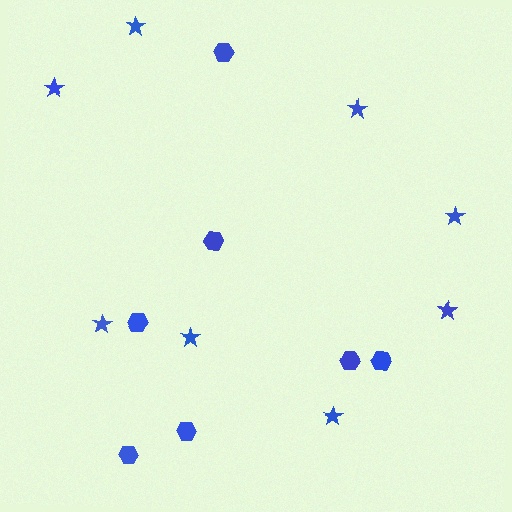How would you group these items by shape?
There are 2 groups: one group of stars (8) and one group of hexagons (7).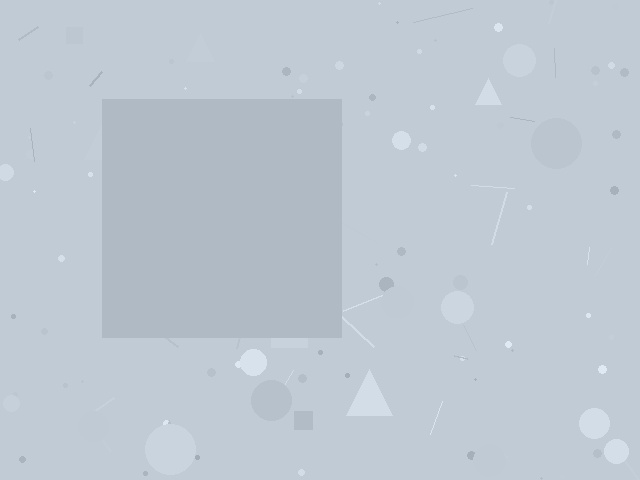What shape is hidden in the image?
A square is hidden in the image.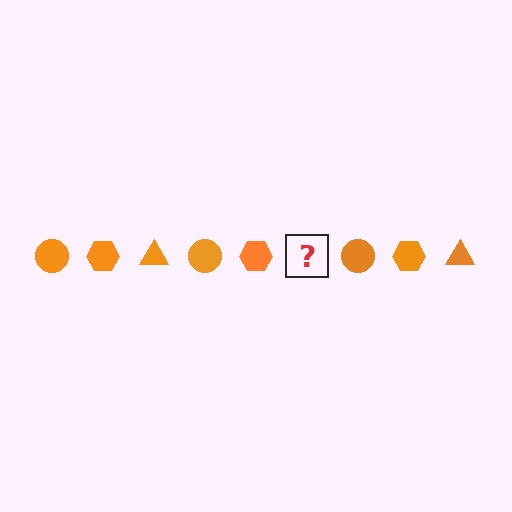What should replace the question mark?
The question mark should be replaced with an orange triangle.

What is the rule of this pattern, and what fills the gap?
The rule is that the pattern cycles through circle, hexagon, triangle shapes in orange. The gap should be filled with an orange triangle.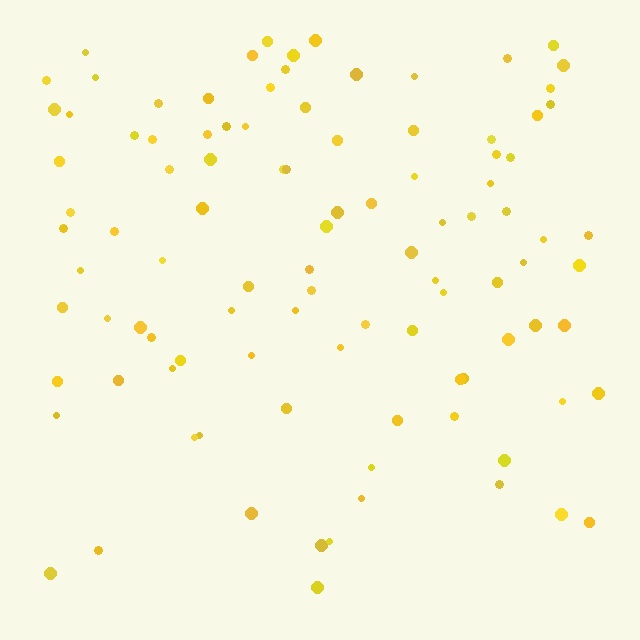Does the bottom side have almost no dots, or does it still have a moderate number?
Still a moderate number, just noticeably fewer than the top.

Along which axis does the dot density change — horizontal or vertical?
Vertical.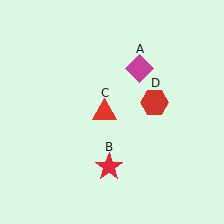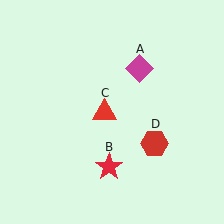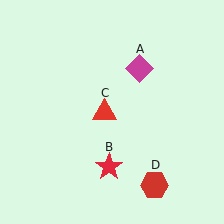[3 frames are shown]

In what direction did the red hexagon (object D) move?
The red hexagon (object D) moved down.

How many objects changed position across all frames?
1 object changed position: red hexagon (object D).